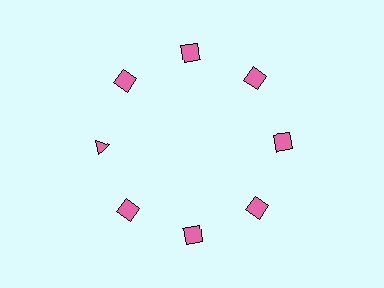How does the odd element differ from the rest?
It has a different shape: triangle instead of square.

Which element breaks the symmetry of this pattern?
The pink triangle at roughly the 9 o'clock position breaks the symmetry. All other shapes are pink squares.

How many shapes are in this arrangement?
There are 8 shapes arranged in a ring pattern.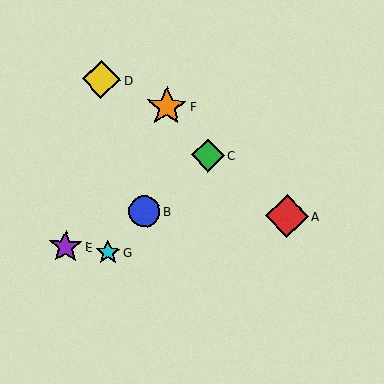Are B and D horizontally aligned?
No, B is at y≈211 and D is at y≈79.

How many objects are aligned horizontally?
2 objects (A, B) are aligned horizontally.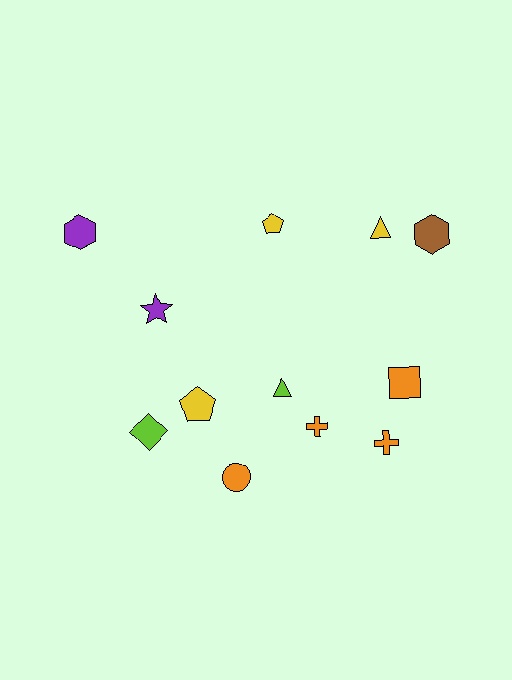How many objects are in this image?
There are 12 objects.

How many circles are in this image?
There is 1 circle.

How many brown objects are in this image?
There is 1 brown object.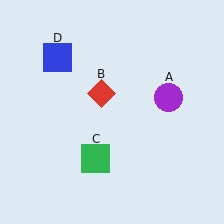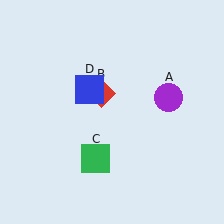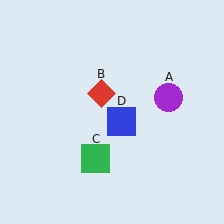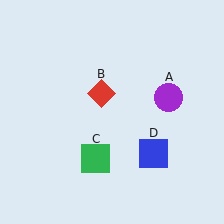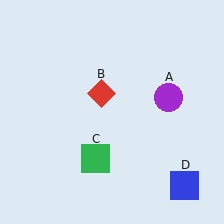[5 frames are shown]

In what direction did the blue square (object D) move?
The blue square (object D) moved down and to the right.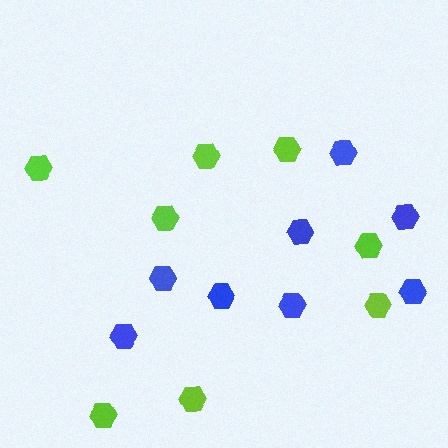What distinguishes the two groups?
There are 2 groups: one group of blue hexagons (8) and one group of lime hexagons (8).